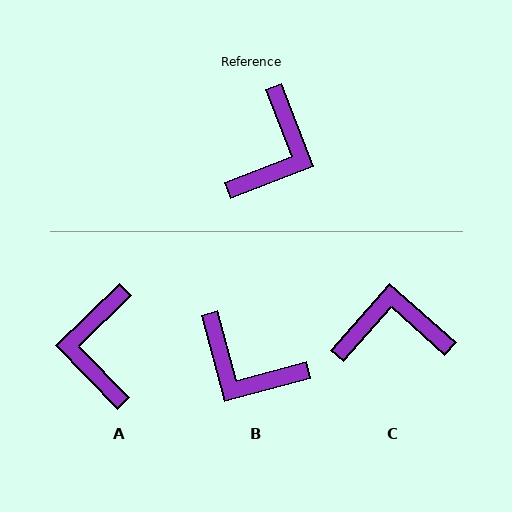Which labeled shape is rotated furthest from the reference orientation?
A, about 157 degrees away.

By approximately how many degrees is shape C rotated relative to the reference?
Approximately 117 degrees counter-clockwise.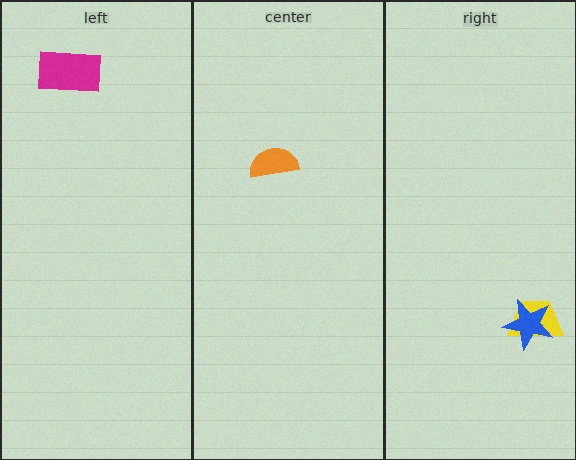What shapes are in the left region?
The magenta rectangle.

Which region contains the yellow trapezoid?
The right region.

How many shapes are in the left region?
1.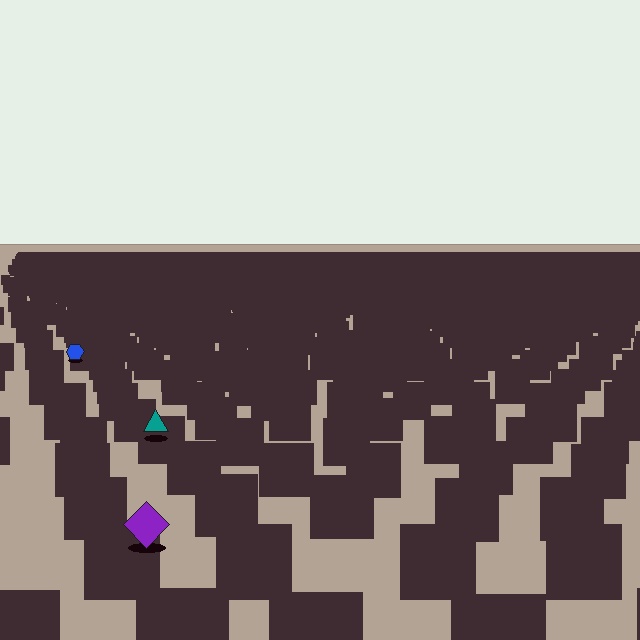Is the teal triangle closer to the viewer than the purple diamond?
No. The purple diamond is closer — you can tell from the texture gradient: the ground texture is coarser near it.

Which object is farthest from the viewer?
The blue hexagon is farthest from the viewer. It appears smaller and the ground texture around it is denser.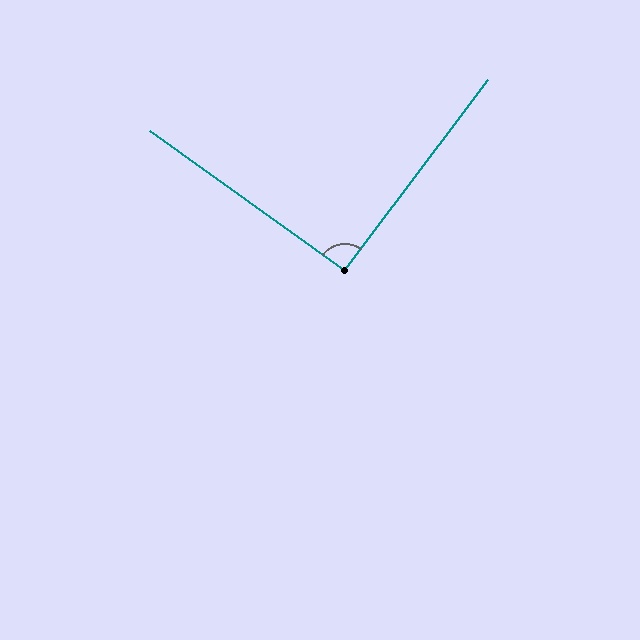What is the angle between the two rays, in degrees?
Approximately 91 degrees.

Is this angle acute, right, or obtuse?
It is approximately a right angle.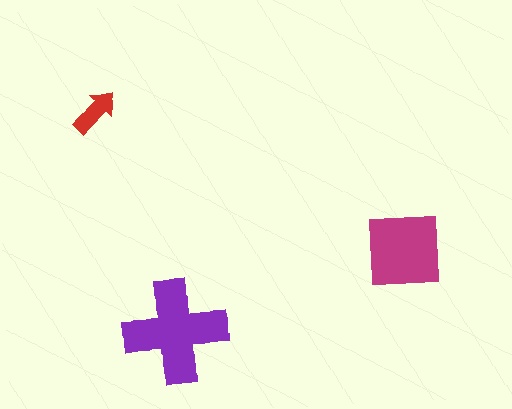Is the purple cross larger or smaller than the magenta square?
Larger.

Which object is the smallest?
The red arrow.